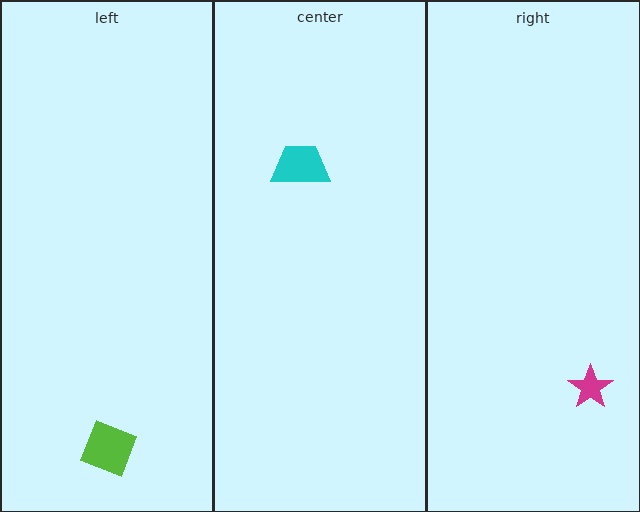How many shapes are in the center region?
1.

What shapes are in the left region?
The lime diamond.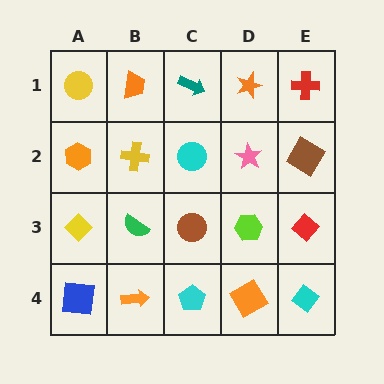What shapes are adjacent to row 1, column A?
An orange hexagon (row 2, column A), an orange trapezoid (row 1, column B).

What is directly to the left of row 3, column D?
A brown circle.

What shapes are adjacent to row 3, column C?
A cyan circle (row 2, column C), a cyan pentagon (row 4, column C), a green semicircle (row 3, column B), a lime hexagon (row 3, column D).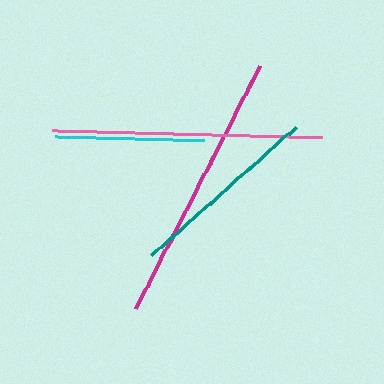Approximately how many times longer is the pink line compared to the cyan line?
The pink line is approximately 1.8 times the length of the cyan line.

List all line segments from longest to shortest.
From longest to shortest: magenta, pink, teal, cyan.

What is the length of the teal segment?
The teal segment is approximately 194 pixels long.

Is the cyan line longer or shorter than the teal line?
The teal line is longer than the cyan line.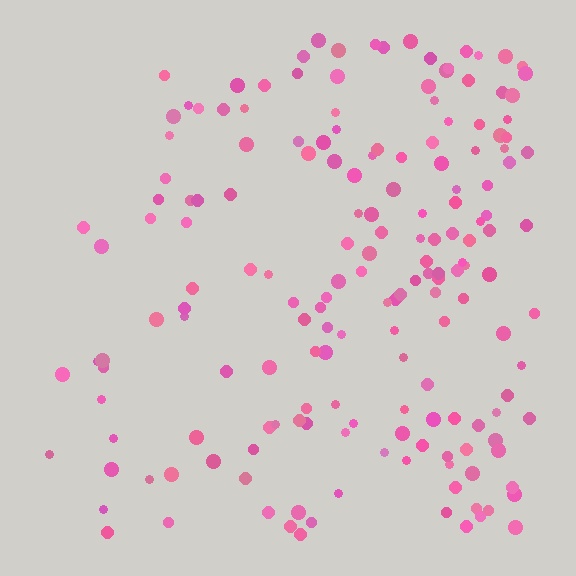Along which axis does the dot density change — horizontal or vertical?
Horizontal.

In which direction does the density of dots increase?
From left to right, with the right side densest.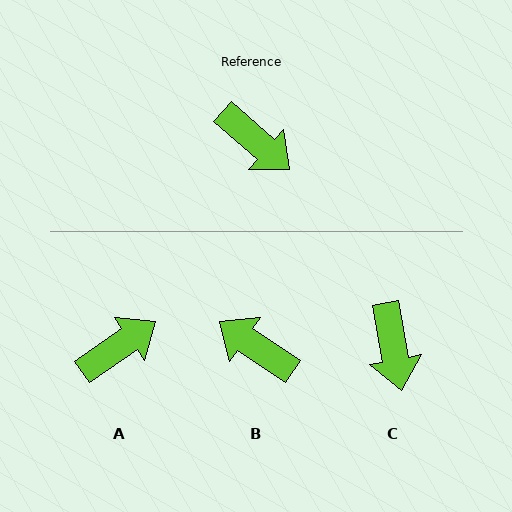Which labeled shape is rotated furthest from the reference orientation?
B, about 173 degrees away.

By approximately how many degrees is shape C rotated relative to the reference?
Approximately 38 degrees clockwise.